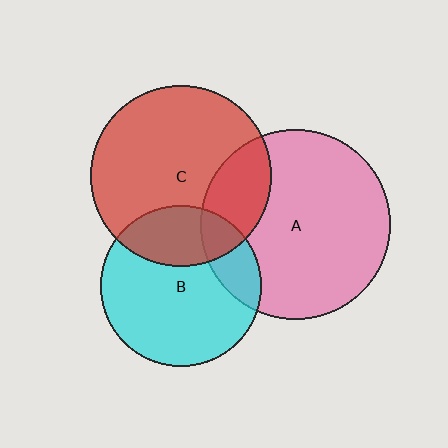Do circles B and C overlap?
Yes.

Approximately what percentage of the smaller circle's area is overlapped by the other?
Approximately 25%.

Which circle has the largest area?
Circle A (pink).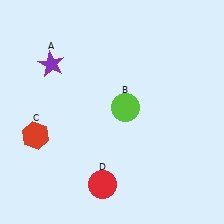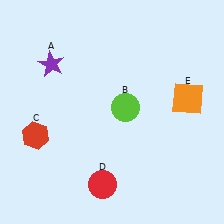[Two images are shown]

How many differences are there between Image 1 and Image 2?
There is 1 difference between the two images.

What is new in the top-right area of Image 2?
An orange square (E) was added in the top-right area of Image 2.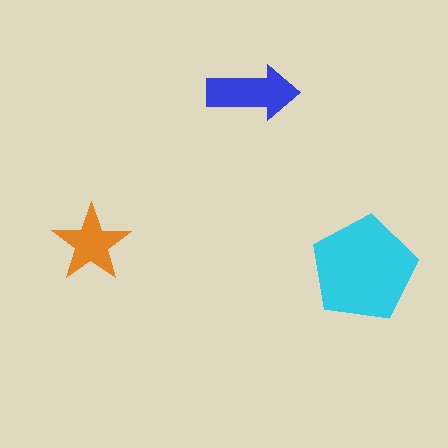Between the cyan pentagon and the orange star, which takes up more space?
The cyan pentagon.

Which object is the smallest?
The orange star.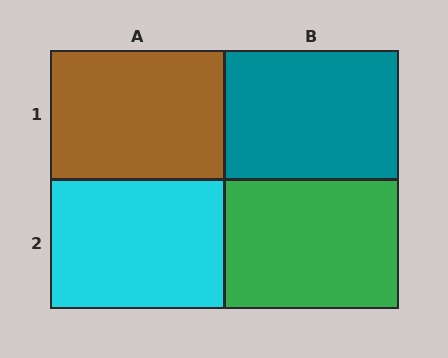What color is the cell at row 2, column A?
Cyan.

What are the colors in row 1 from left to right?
Brown, teal.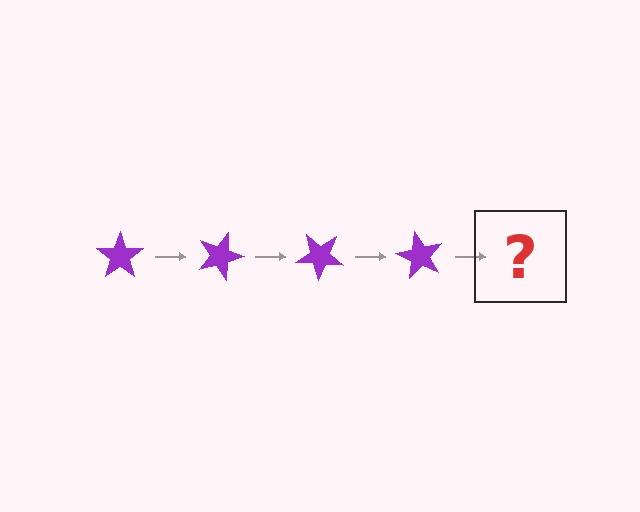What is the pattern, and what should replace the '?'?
The pattern is that the star rotates 20 degrees each step. The '?' should be a purple star rotated 80 degrees.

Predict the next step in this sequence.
The next step is a purple star rotated 80 degrees.